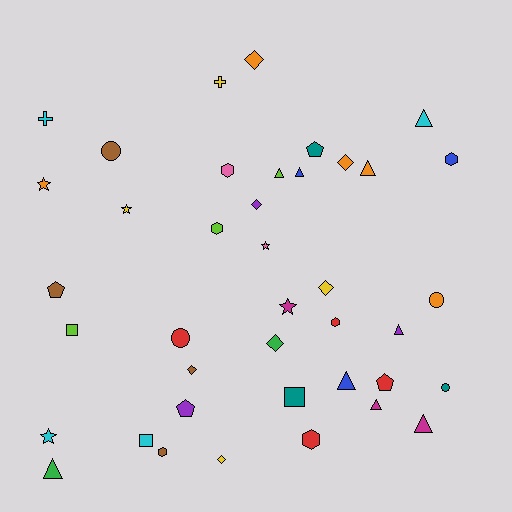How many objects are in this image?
There are 40 objects.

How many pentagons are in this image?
There are 4 pentagons.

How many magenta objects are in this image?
There are 3 magenta objects.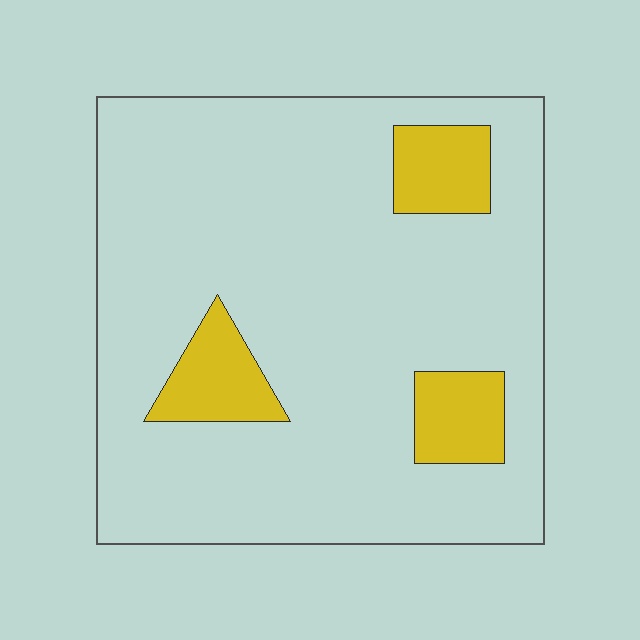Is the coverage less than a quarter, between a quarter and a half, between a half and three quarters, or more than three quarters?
Less than a quarter.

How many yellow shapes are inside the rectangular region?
3.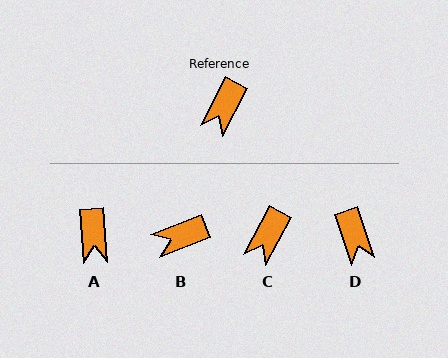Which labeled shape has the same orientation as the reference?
C.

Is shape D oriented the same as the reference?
No, it is off by about 47 degrees.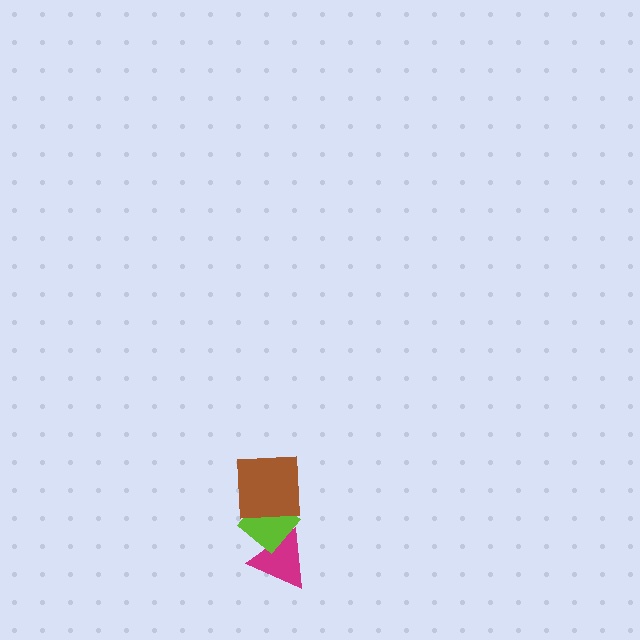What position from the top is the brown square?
The brown square is 1st from the top.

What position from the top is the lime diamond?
The lime diamond is 2nd from the top.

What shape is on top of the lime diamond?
The brown square is on top of the lime diamond.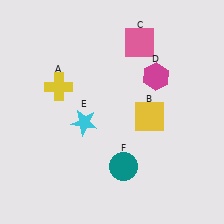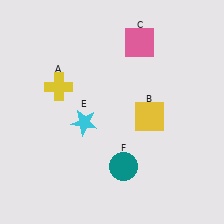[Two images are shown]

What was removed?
The magenta hexagon (D) was removed in Image 2.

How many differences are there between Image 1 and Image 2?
There is 1 difference between the two images.